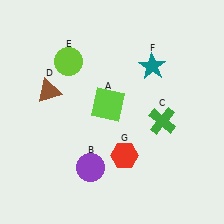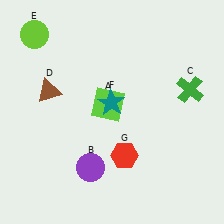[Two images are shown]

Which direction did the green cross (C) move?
The green cross (C) moved up.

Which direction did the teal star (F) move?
The teal star (F) moved left.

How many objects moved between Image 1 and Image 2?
3 objects moved between the two images.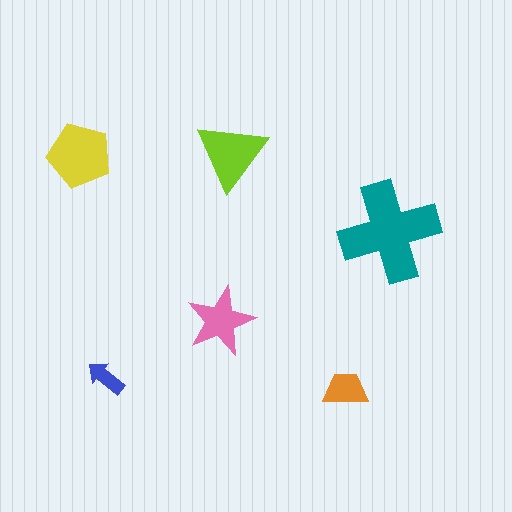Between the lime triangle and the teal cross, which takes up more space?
The teal cross.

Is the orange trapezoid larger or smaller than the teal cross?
Smaller.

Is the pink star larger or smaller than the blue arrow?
Larger.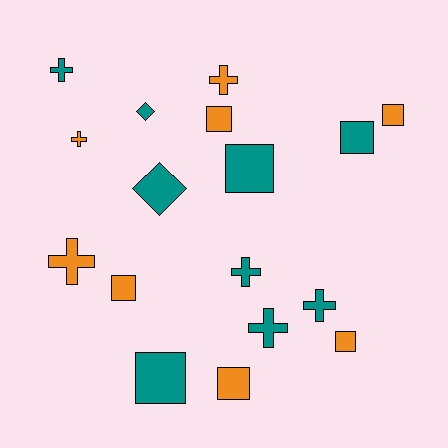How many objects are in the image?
There are 17 objects.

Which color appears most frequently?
Teal, with 9 objects.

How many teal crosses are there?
There are 4 teal crosses.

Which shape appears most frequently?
Square, with 8 objects.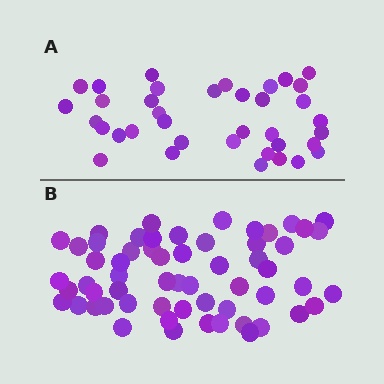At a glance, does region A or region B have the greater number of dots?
Region B (the bottom region) has more dots.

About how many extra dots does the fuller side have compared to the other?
Region B has approximately 20 more dots than region A.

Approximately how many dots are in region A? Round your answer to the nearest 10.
About 40 dots. (The exact count is 37, which rounds to 40.)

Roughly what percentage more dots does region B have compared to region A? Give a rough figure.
About 60% more.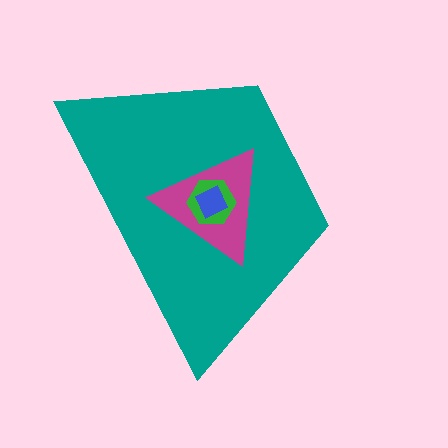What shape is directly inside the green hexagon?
The blue square.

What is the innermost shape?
The blue square.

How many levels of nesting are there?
4.